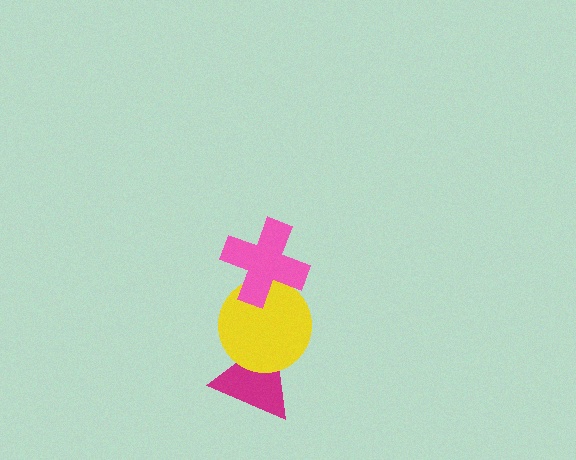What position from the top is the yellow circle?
The yellow circle is 2nd from the top.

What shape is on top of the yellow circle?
The pink cross is on top of the yellow circle.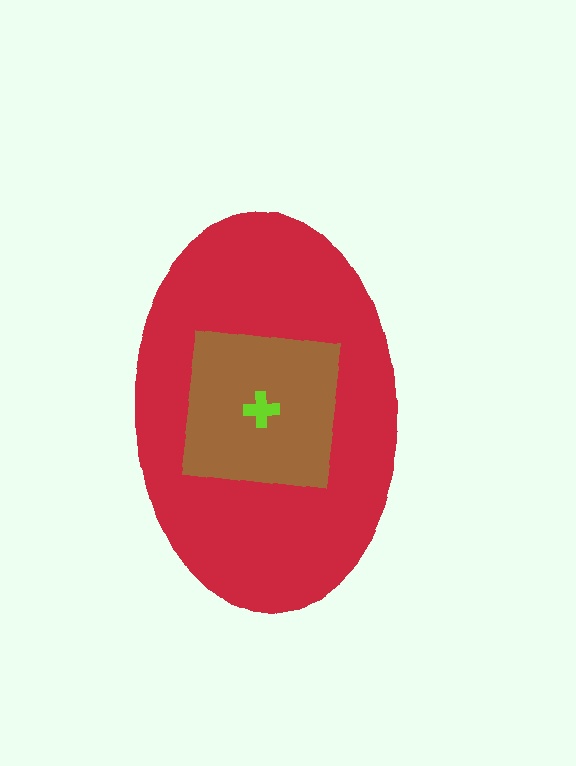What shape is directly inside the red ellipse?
The brown square.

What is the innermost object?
The lime cross.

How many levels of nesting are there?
3.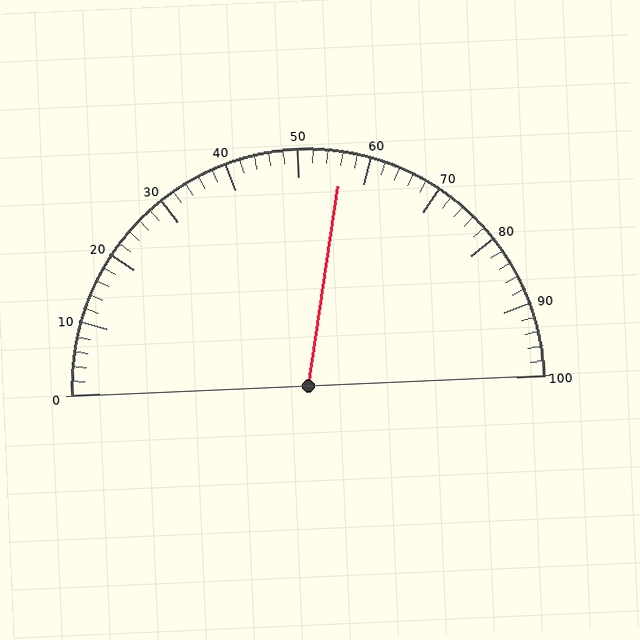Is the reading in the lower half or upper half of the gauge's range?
The reading is in the upper half of the range (0 to 100).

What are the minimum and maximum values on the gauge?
The gauge ranges from 0 to 100.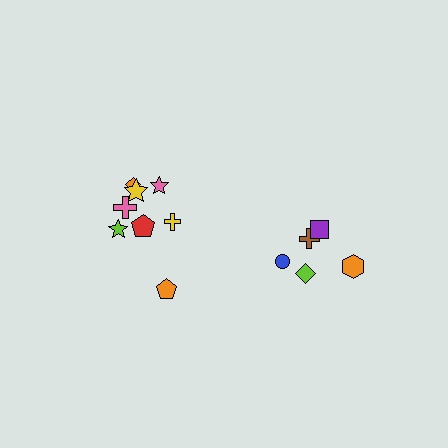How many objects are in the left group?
There are 8 objects.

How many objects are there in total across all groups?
There are 13 objects.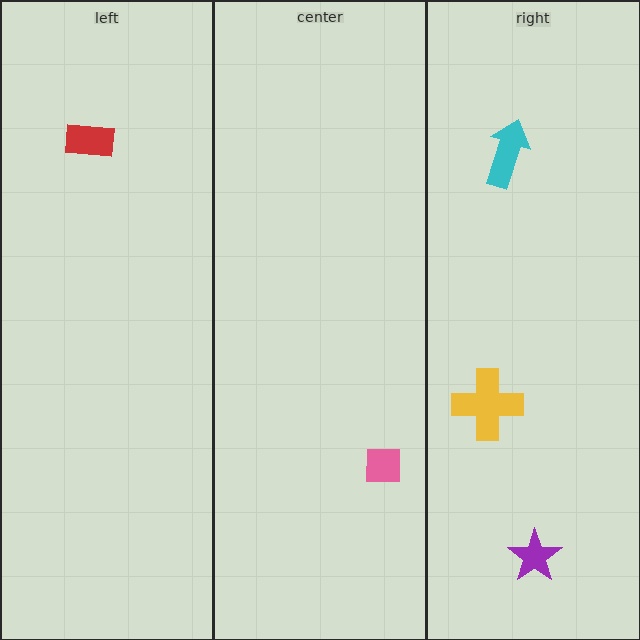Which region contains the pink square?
The center region.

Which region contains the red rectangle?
The left region.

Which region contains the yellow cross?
The right region.